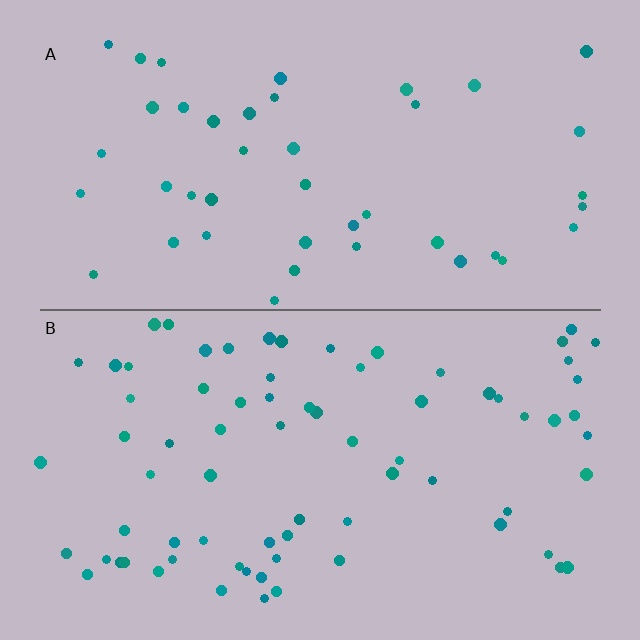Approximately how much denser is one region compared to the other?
Approximately 1.7× — region B over region A.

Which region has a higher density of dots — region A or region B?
B (the bottom).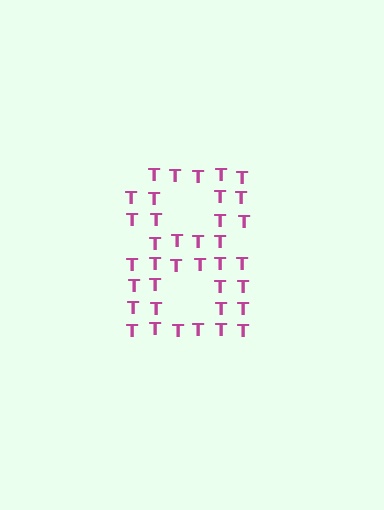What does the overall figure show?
The overall figure shows the digit 8.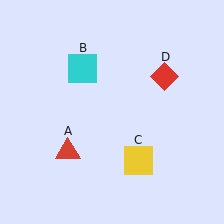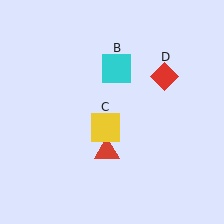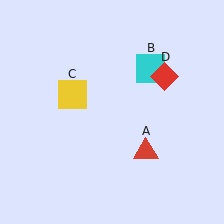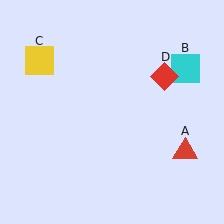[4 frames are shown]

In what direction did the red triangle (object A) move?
The red triangle (object A) moved right.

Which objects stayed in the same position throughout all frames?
Red diamond (object D) remained stationary.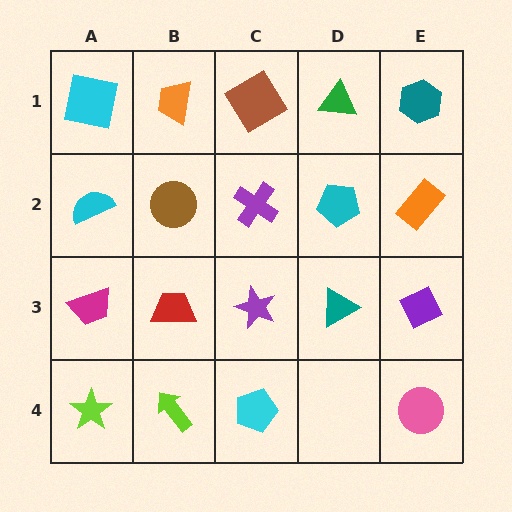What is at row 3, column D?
A teal triangle.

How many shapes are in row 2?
5 shapes.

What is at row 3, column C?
A purple star.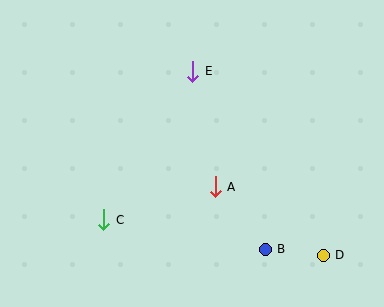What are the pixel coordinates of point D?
Point D is at (323, 255).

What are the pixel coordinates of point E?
Point E is at (193, 71).